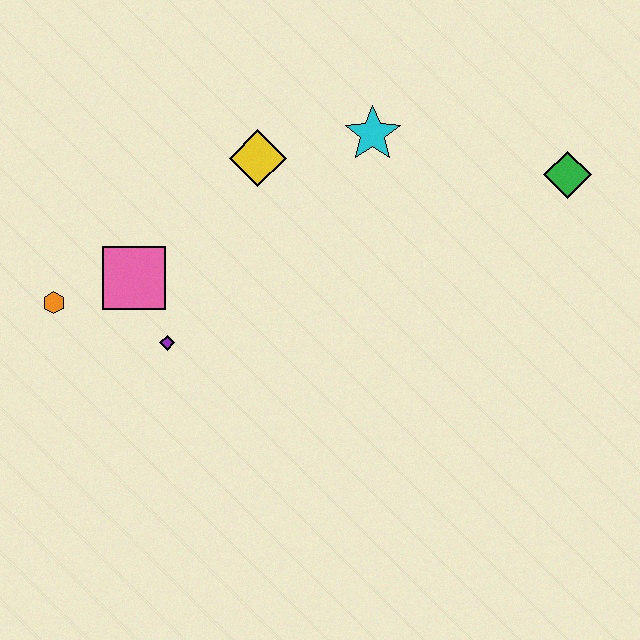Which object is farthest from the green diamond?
The orange hexagon is farthest from the green diamond.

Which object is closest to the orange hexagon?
The pink square is closest to the orange hexagon.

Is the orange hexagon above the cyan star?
No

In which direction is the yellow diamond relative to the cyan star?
The yellow diamond is to the left of the cyan star.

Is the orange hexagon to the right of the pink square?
No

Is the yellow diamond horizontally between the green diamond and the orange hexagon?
Yes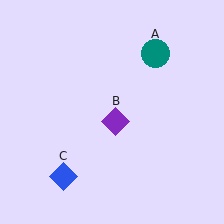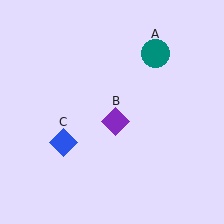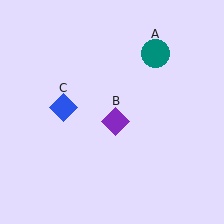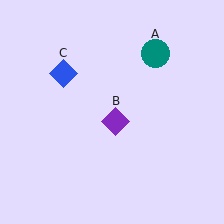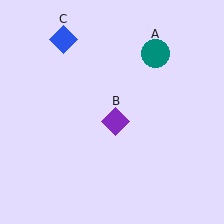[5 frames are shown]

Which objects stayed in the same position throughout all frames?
Teal circle (object A) and purple diamond (object B) remained stationary.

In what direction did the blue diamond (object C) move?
The blue diamond (object C) moved up.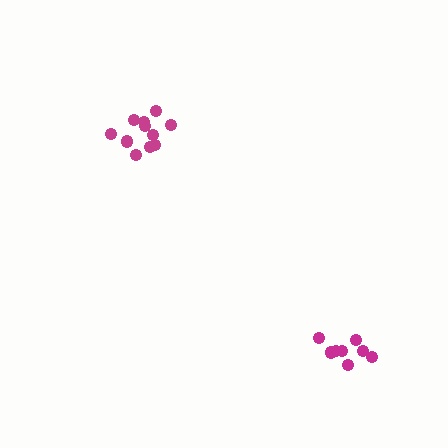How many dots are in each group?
Group 1: 11 dots, Group 2: 8 dots (19 total).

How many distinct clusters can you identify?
There are 2 distinct clusters.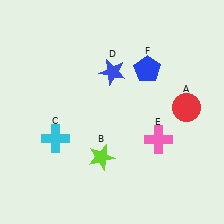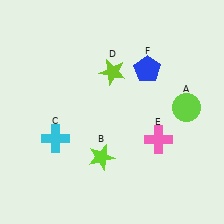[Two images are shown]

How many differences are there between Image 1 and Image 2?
There are 2 differences between the two images.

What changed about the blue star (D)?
In Image 1, D is blue. In Image 2, it changed to lime.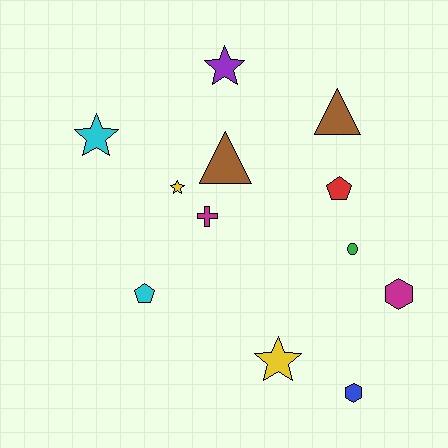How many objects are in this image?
There are 12 objects.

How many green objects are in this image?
There is 1 green object.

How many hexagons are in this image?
There are 2 hexagons.